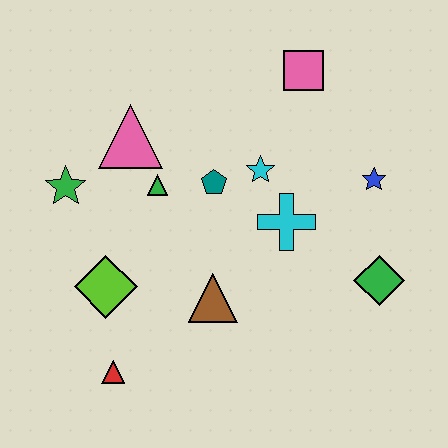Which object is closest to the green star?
The pink triangle is closest to the green star.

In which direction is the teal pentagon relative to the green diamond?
The teal pentagon is to the left of the green diamond.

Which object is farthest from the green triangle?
The green diamond is farthest from the green triangle.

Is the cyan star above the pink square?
No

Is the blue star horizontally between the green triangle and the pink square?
No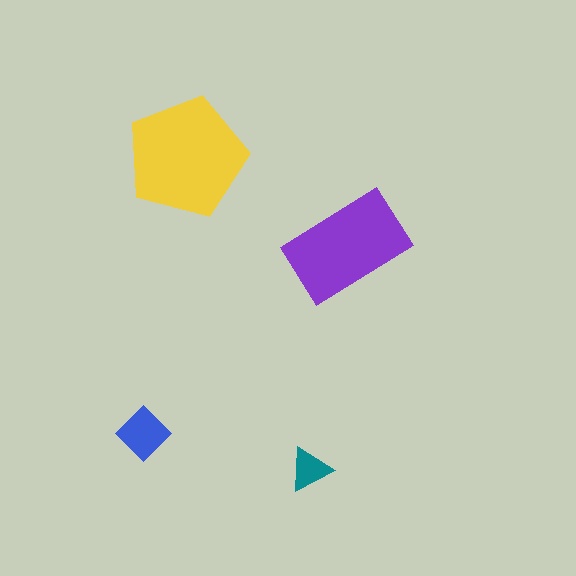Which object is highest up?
The yellow pentagon is topmost.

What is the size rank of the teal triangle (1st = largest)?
4th.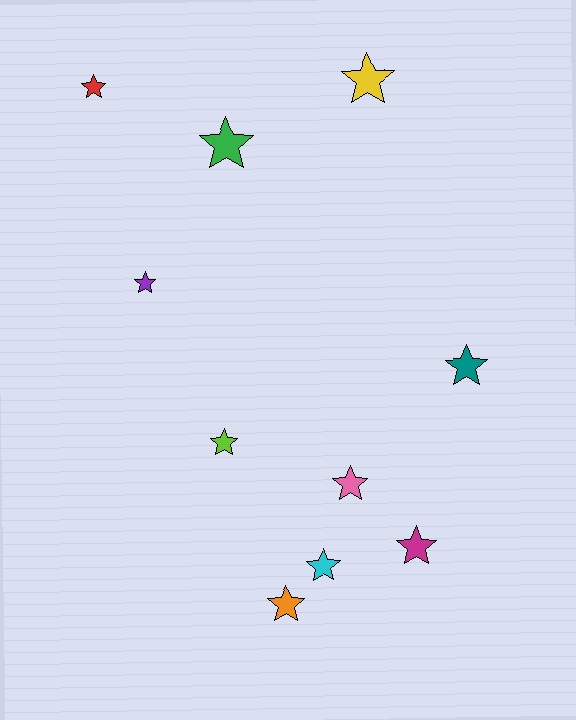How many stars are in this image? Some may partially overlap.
There are 10 stars.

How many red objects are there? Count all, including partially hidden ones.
There is 1 red object.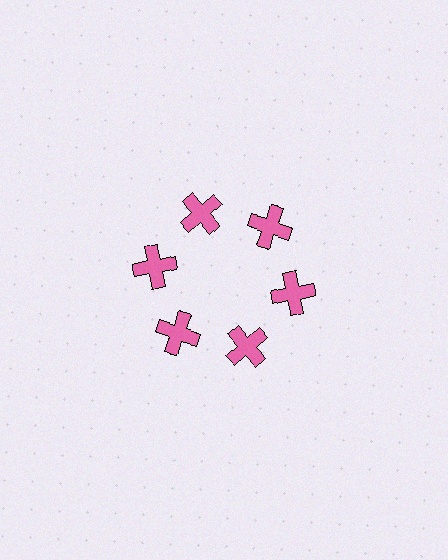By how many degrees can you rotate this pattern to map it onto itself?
The pattern maps onto itself every 60 degrees of rotation.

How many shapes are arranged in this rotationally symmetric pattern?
There are 6 shapes, arranged in 6 groups of 1.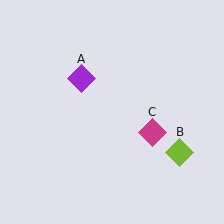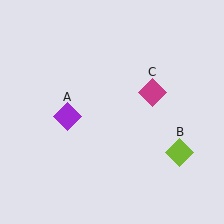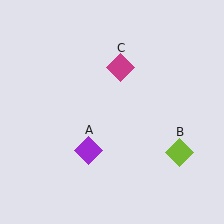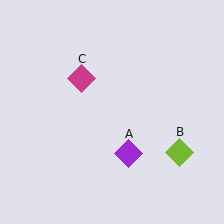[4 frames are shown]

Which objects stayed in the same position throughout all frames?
Lime diamond (object B) remained stationary.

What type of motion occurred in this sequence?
The purple diamond (object A), magenta diamond (object C) rotated counterclockwise around the center of the scene.